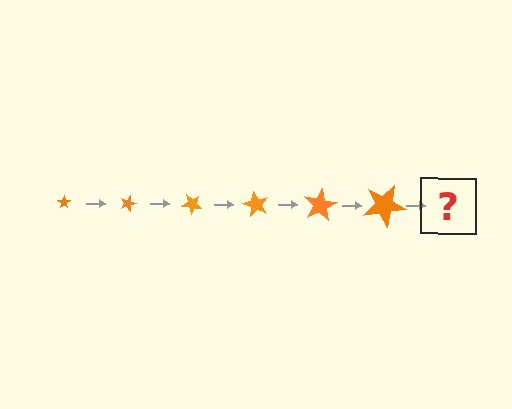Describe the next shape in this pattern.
It should be a star, larger than the previous one and rotated 120 degrees from the start.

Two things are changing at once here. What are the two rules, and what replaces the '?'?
The two rules are that the star grows larger each step and it rotates 20 degrees each step. The '?' should be a star, larger than the previous one and rotated 120 degrees from the start.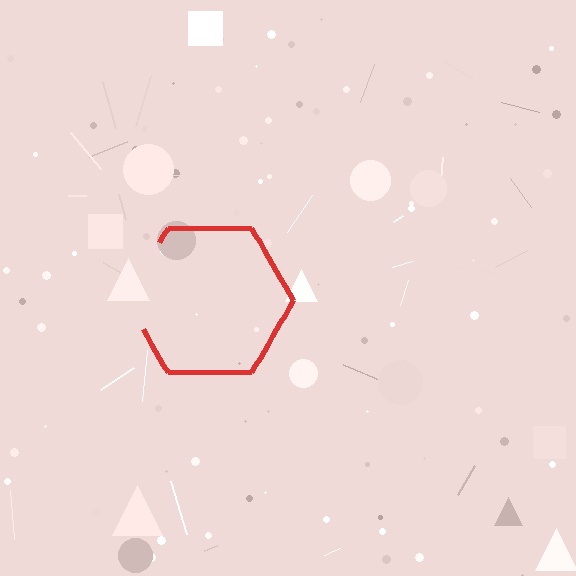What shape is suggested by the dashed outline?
The dashed outline suggests a hexagon.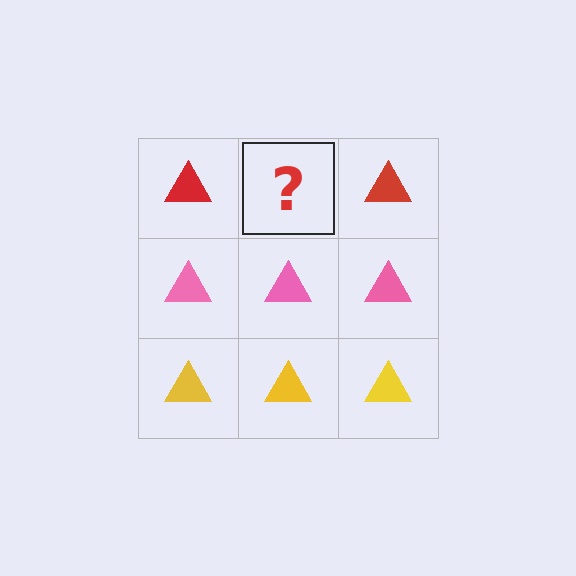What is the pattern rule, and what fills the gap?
The rule is that each row has a consistent color. The gap should be filled with a red triangle.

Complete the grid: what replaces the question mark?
The question mark should be replaced with a red triangle.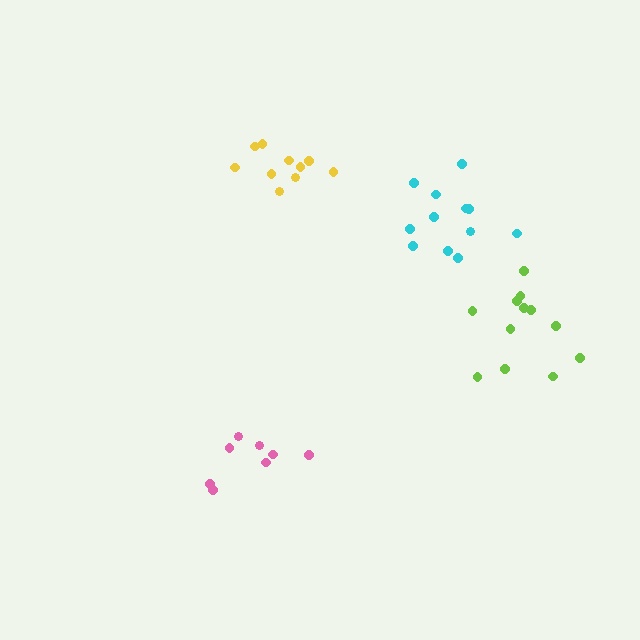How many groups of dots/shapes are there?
There are 4 groups.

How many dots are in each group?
Group 1: 8 dots, Group 2: 10 dots, Group 3: 12 dots, Group 4: 12 dots (42 total).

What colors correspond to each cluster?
The clusters are colored: pink, yellow, lime, cyan.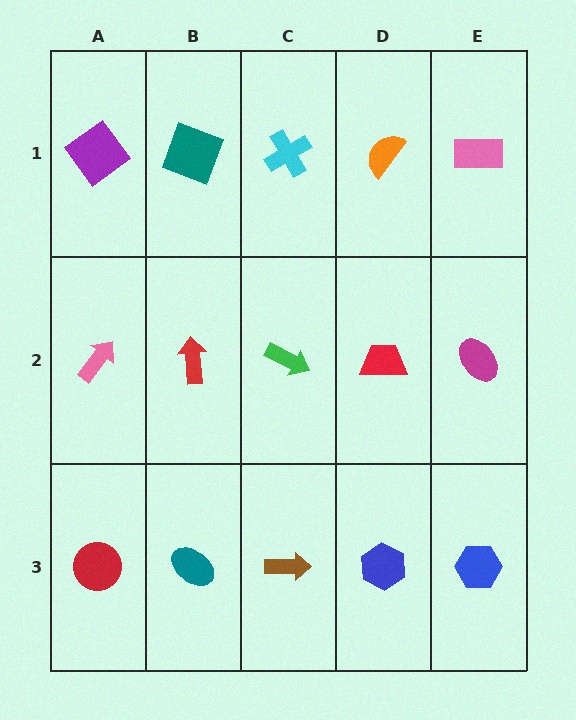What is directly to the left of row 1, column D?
A cyan cross.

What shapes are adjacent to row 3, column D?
A red trapezoid (row 2, column D), a brown arrow (row 3, column C), a blue hexagon (row 3, column E).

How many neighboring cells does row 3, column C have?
3.